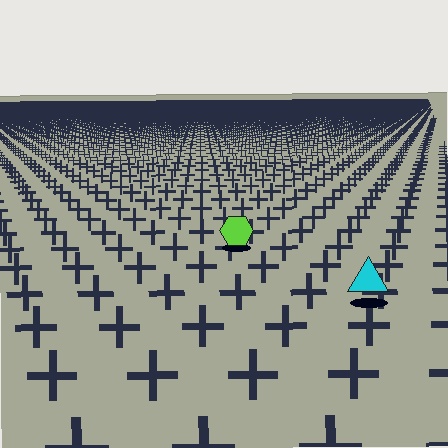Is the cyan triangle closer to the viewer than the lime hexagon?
Yes. The cyan triangle is closer — you can tell from the texture gradient: the ground texture is coarser near it.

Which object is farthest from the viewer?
The lime hexagon is farthest from the viewer. It appears smaller and the ground texture around it is denser.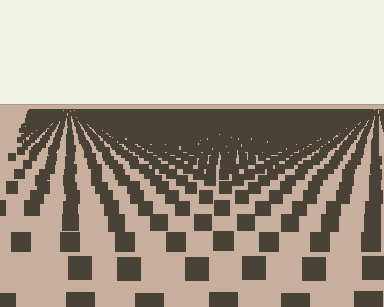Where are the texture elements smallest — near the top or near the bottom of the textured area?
Near the top.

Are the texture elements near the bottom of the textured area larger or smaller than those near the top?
Larger. Near the bottom, elements are closer to the viewer and appear at a bigger on-screen size.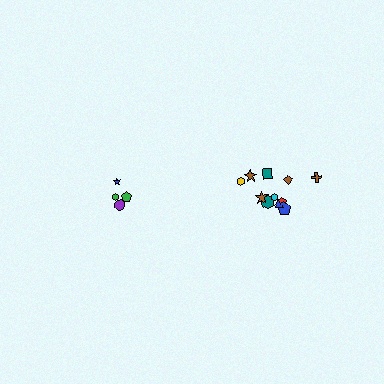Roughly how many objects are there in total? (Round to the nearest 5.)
Roughly 15 objects in total.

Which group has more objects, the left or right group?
The right group.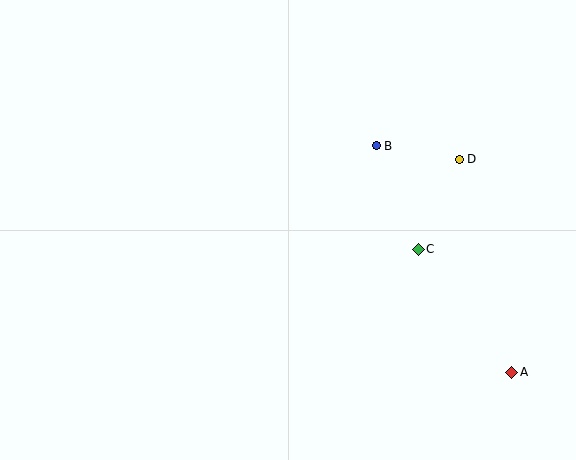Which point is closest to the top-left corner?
Point B is closest to the top-left corner.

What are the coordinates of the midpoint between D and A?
The midpoint between D and A is at (485, 266).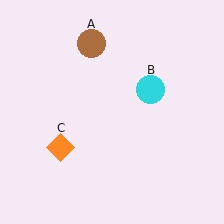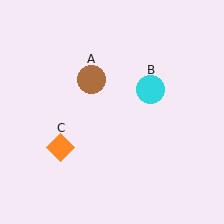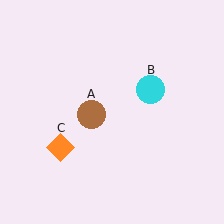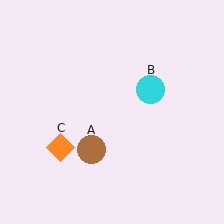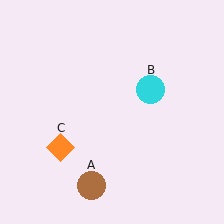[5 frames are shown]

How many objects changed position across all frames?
1 object changed position: brown circle (object A).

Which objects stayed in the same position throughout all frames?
Cyan circle (object B) and orange diamond (object C) remained stationary.